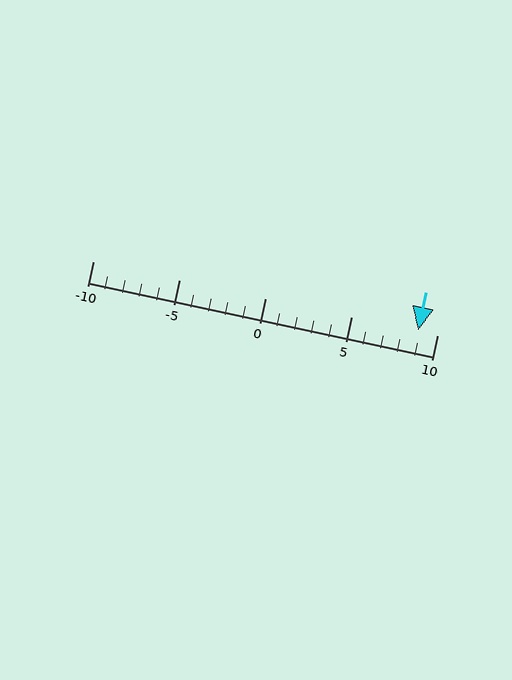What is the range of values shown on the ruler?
The ruler shows values from -10 to 10.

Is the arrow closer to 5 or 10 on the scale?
The arrow is closer to 10.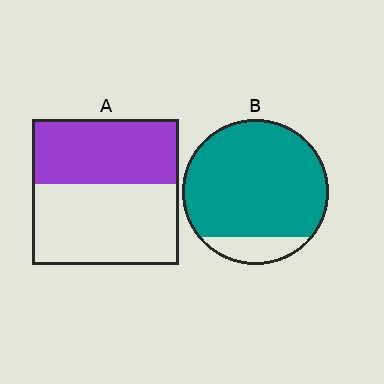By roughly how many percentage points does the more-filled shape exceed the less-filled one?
By roughly 40 percentage points (B over A).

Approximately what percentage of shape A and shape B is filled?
A is approximately 45% and B is approximately 85%.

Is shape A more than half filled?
No.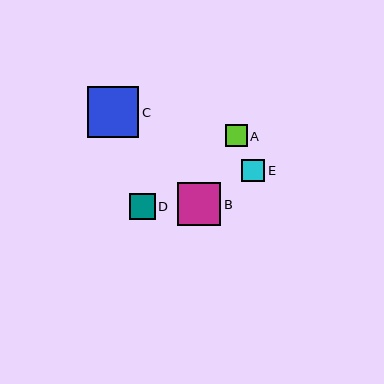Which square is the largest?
Square C is the largest with a size of approximately 51 pixels.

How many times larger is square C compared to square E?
Square C is approximately 2.2 times the size of square E.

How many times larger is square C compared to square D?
Square C is approximately 2.0 times the size of square D.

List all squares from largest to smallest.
From largest to smallest: C, B, D, E, A.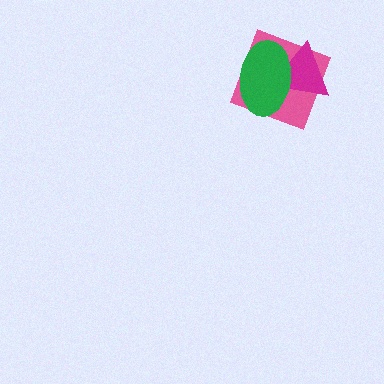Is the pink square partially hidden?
Yes, it is partially covered by another shape.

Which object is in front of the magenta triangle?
The green ellipse is in front of the magenta triangle.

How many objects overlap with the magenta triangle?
2 objects overlap with the magenta triangle.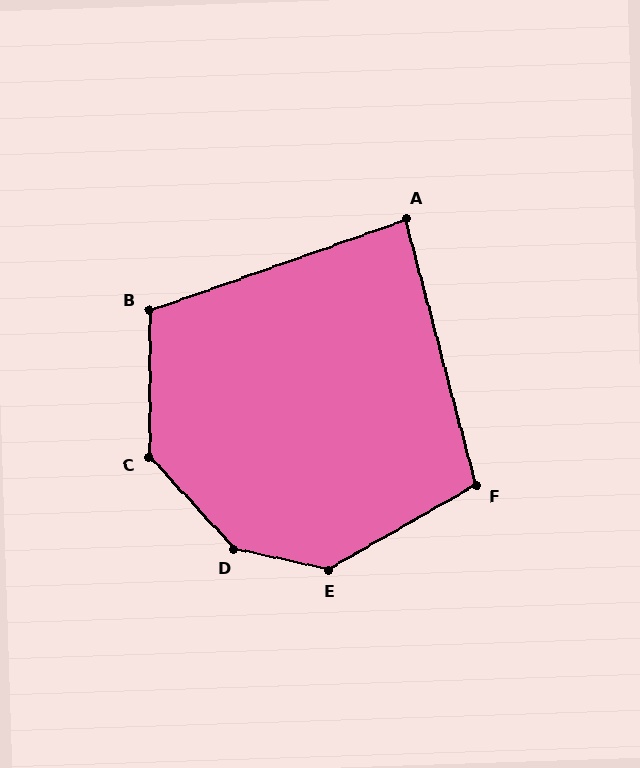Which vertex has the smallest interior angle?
A, at approximately 85 degrees.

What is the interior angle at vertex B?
Approximately 110 degrees (obtuse).